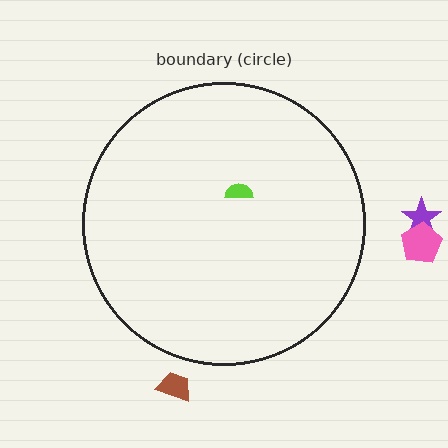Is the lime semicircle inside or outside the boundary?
Inside.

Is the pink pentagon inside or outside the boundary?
Outside.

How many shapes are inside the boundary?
1 inside, 3 outside.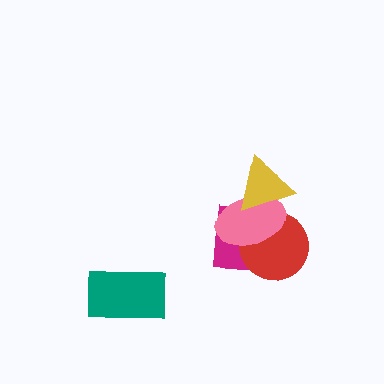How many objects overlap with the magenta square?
3 objects overlap with the magenta square.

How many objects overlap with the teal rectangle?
0 objects overlap with the teal rectangle.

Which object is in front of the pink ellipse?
The yellow triangle is in front of the pink ellipse.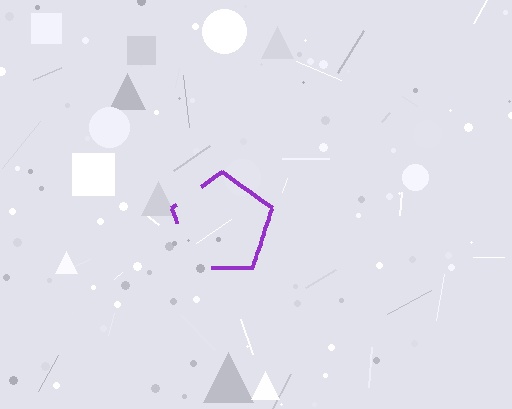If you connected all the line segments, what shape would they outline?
They would outline a pentagon.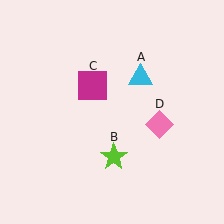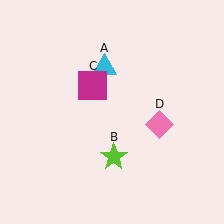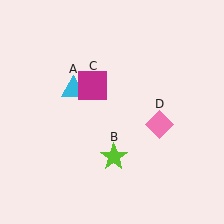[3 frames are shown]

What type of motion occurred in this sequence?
The cyan triangle (object A) rotated counterclockwise around the center of the scene.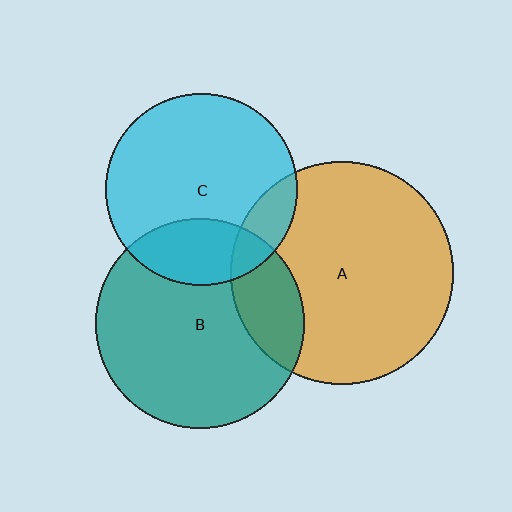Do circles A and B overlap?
Yes.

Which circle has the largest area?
Circle A (orange).